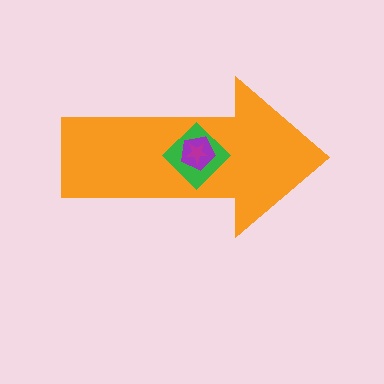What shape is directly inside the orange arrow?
The green diamond.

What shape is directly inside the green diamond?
The purple pentagon.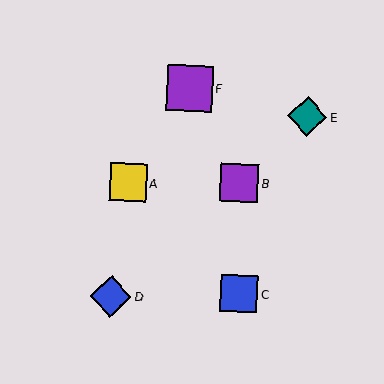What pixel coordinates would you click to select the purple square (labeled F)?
Click at (190, 88) to select the purple square F.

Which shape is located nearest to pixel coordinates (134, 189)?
The yellow square (labeled A) at (128, 182) is nearest to that location.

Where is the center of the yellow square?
The center of the yellow square is at (128, 182).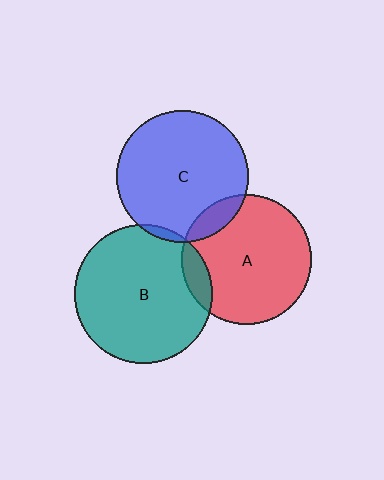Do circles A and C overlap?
Yes.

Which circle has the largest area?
Circle B (teal).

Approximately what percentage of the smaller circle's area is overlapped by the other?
Approximately 10%.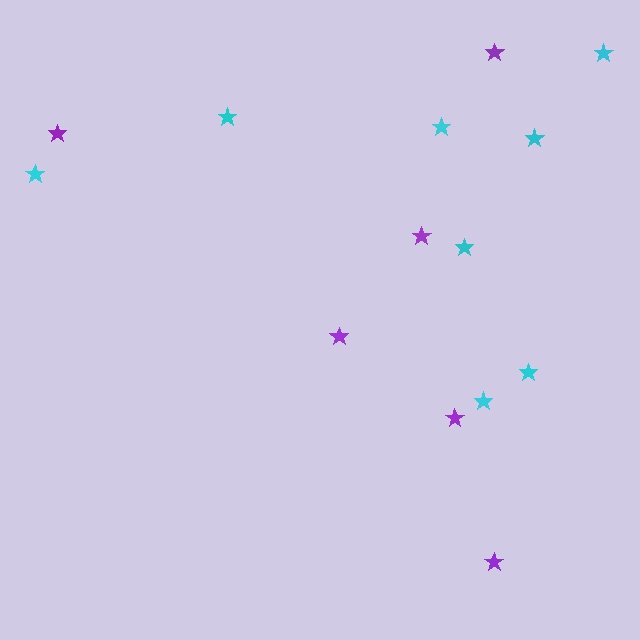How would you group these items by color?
There are 2 groups: one group of cyan stars (8) and one group of purple stars (6).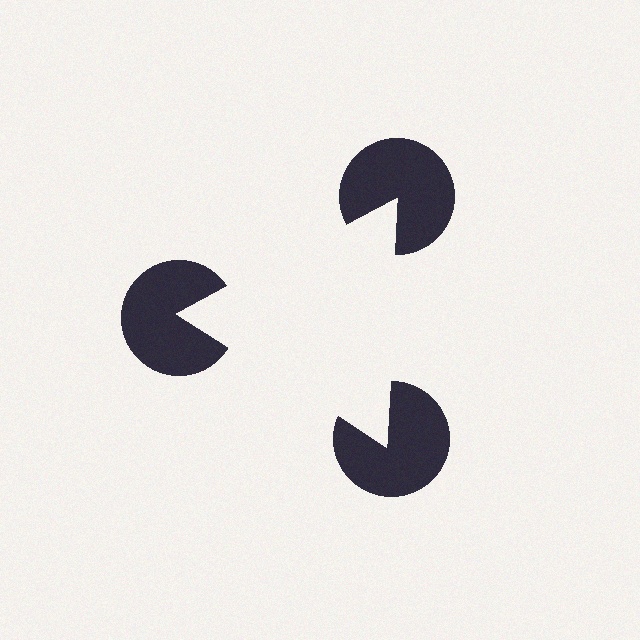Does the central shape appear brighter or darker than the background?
It typically appears slightly brighter than the background, even though no actual brightness change is drawn.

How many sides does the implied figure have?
3 sides.